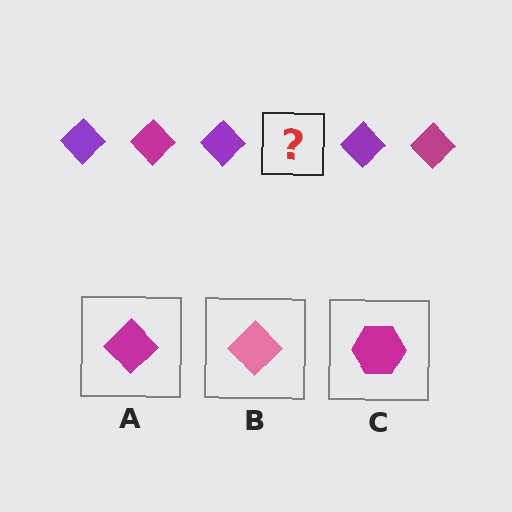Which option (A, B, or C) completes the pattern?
A.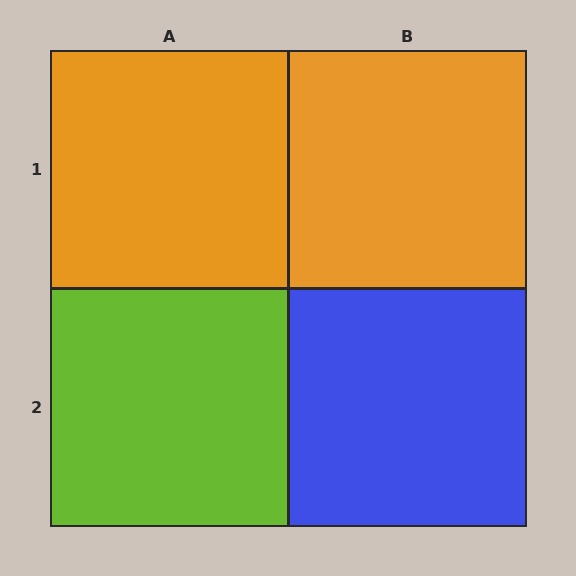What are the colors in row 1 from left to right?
Orange, orange.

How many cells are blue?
1 cell is blue.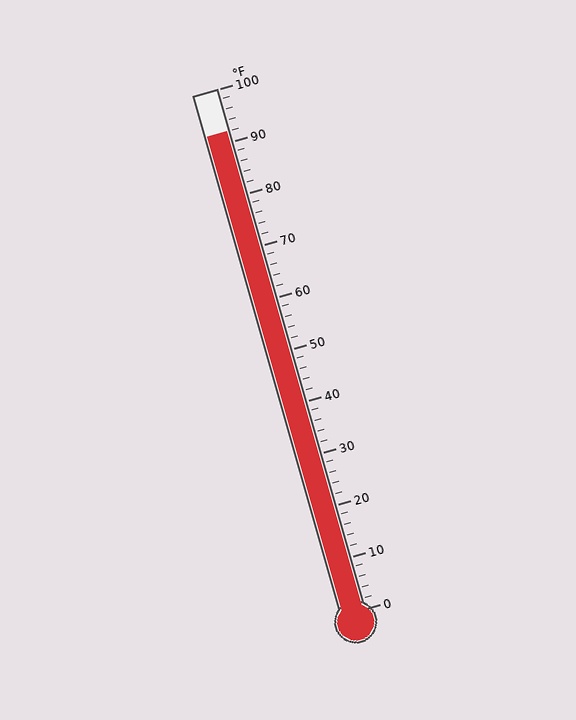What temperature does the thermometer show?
The thermometer shows approximately 92°F.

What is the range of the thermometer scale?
The thermometer scale ranges from 0°F to 100°F.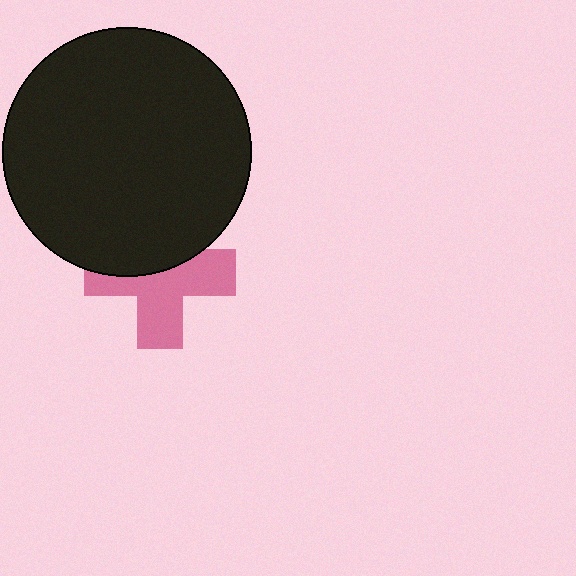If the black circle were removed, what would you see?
You would see the complete pink cross.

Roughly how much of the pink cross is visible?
About half of it is visible (roughly 58%).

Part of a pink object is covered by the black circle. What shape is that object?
It is a cross.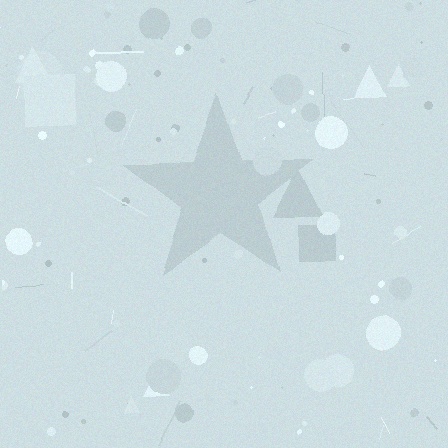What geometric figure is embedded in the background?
A star is embedded in the background.